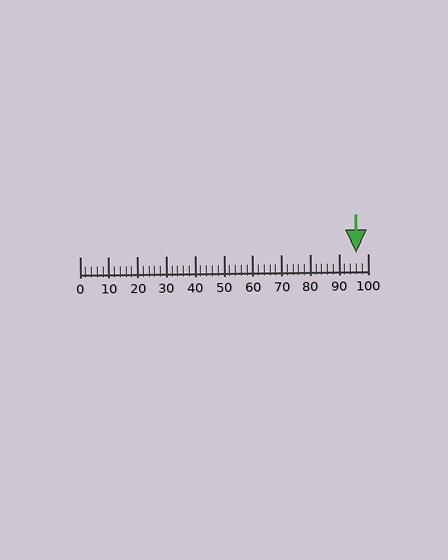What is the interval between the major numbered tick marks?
The major tick marks are spaced 10 units apart.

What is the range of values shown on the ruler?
The ruler shows values from 0 to 100.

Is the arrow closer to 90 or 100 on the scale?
The arrow is closer to 100.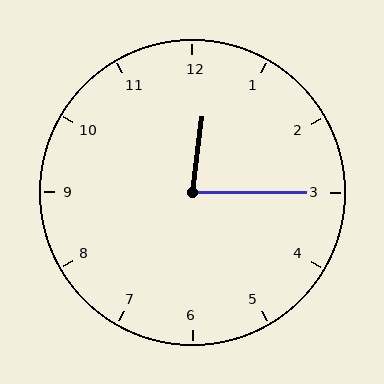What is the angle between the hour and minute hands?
Approximately 82 degrees.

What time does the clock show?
12:15.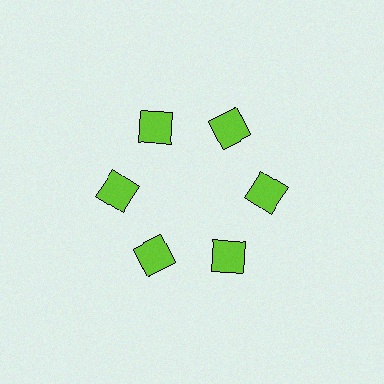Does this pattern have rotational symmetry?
Yes, this pattern has 6-fold rotational symmetry. It looks the same after rotating 60 degrees around the center.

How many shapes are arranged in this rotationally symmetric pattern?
There are 6 shapes, arranged in 6 groups of 1.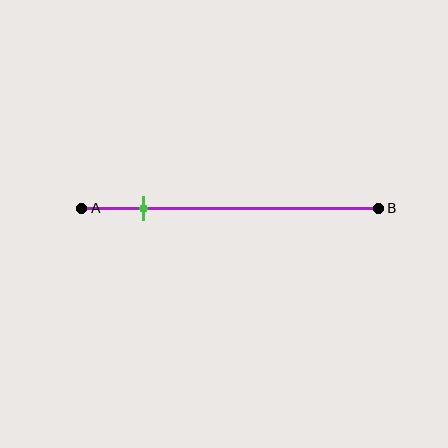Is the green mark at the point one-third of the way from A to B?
No, the mark is at about 20% from A, not at the 33% one-third point.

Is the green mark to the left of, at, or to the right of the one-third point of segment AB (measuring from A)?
The green mark is to the left of the one-third point of segment AB.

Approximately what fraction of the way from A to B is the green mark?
The green mark is approximately 20% of the way from A to B.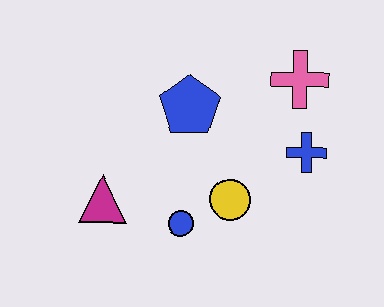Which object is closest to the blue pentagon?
The yellow circle is closest to the blue pentagon.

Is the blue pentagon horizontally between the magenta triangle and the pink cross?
Yes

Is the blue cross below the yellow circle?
No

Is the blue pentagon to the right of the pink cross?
No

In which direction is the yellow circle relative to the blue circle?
The yellow circle is to the right of the blue circle.